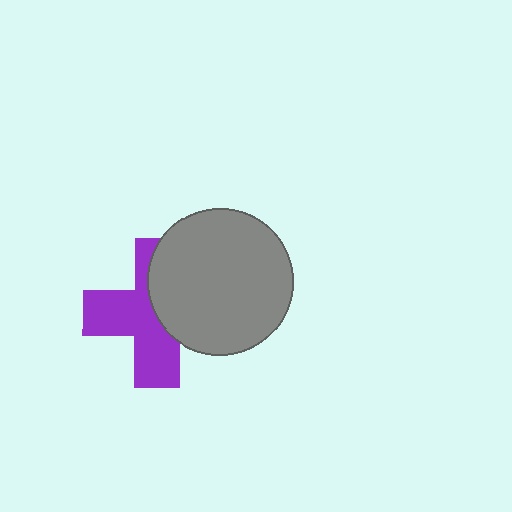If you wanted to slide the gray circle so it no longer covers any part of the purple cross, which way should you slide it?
Slide it right — that is the most direct way to separate the two shapes.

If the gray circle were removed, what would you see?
You would see the complete purple cross.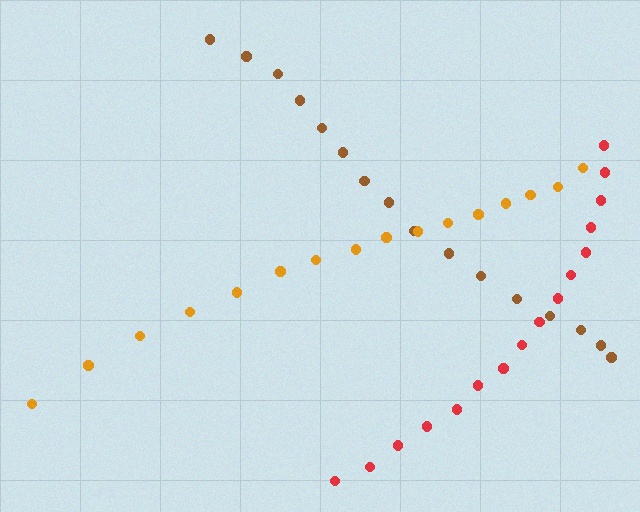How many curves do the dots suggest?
There are 3 distinct paths.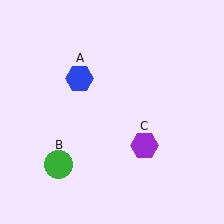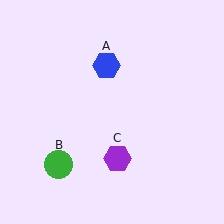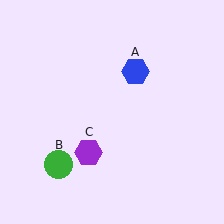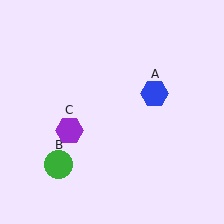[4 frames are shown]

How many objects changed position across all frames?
2 objects changed position: blue hexagon (object A), purple hexagon (object C).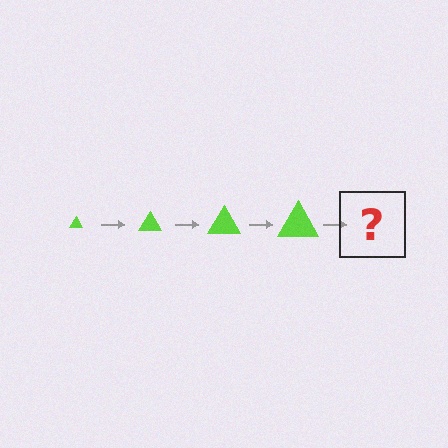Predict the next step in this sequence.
The next step is a lime triangle, larger than the previous one.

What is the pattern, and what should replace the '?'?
The pattern is that the triangle gets progressively larger each step. The '?' should be a lime triangle, larger than the previous one.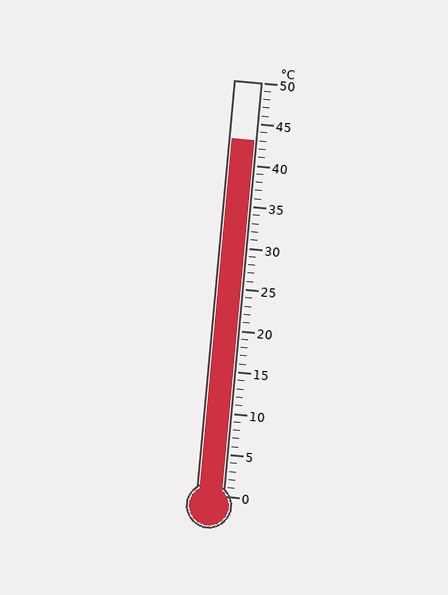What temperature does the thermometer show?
The thermometer shows approximately 43°C.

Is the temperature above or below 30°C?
The temperature is above 30°C.